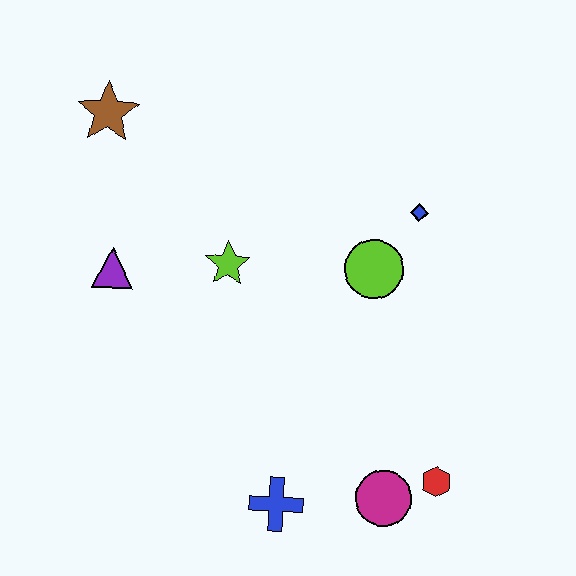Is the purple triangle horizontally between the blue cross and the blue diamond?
No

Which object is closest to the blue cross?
The magenta circle is closest to the blue cross.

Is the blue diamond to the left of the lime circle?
No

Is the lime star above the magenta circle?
Yes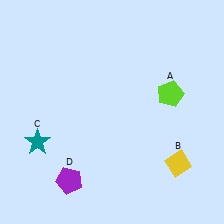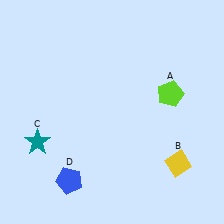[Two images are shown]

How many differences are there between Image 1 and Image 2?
There is 1 difference between the two images.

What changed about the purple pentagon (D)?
In Image 1, D is purple. In Image 2, it changed to blue.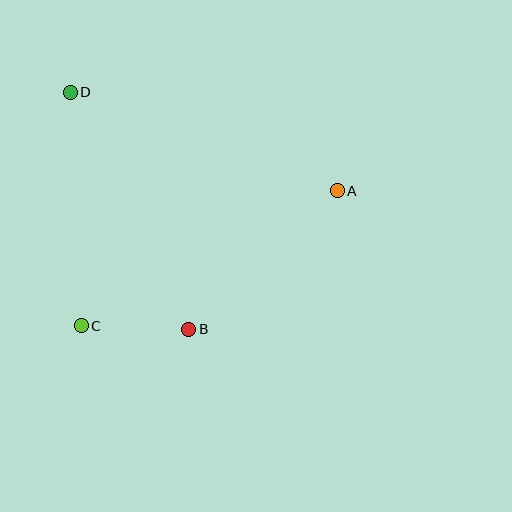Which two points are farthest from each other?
Points A and C are farthest from each other.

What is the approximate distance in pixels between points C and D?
The distance between C and D is approximately 234 pixels.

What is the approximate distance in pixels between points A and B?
The distance between A and B is approximately 203 pixels.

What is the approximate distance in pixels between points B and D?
The distance between B and D is approximately 265 pixels.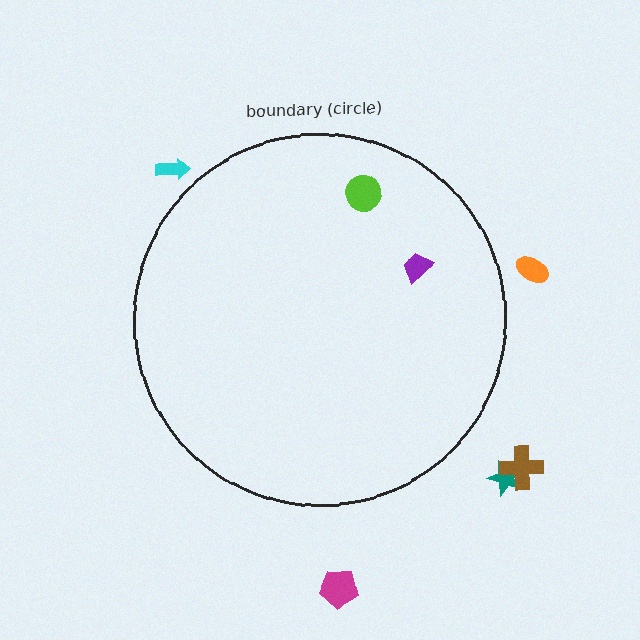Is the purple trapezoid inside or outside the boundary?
Inside.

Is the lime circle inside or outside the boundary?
Inside.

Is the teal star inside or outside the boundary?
Outside.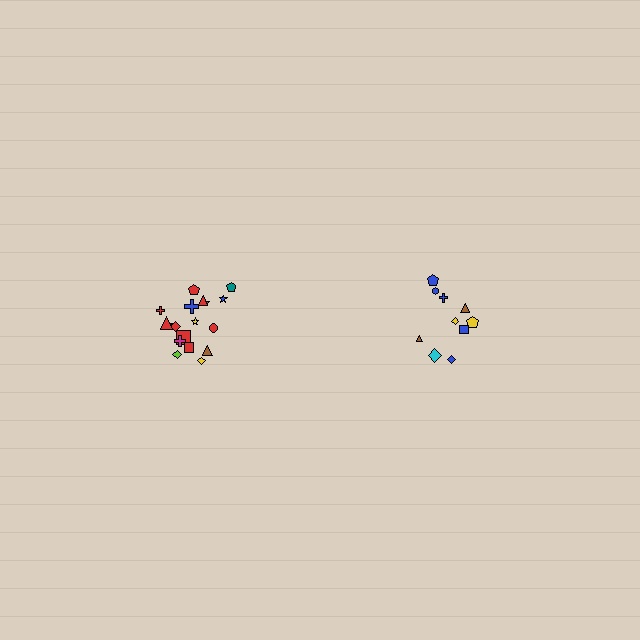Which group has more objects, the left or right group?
The left group.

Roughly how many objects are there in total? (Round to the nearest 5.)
Roughly 30 objects in total.